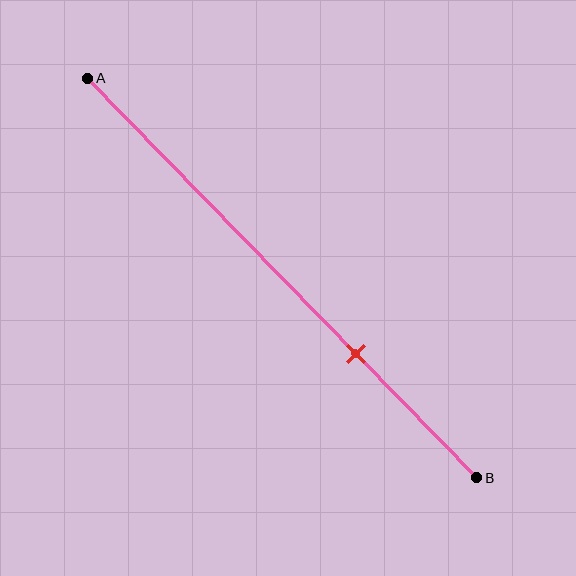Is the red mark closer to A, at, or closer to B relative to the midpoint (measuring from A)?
The red mark is closer to point B than the midpoint of segment AB.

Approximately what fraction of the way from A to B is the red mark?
The red mark is approximately 70% of the way from A to B.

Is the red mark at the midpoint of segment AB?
No, the mark is at about 70% from A, not at the 50% midpoint.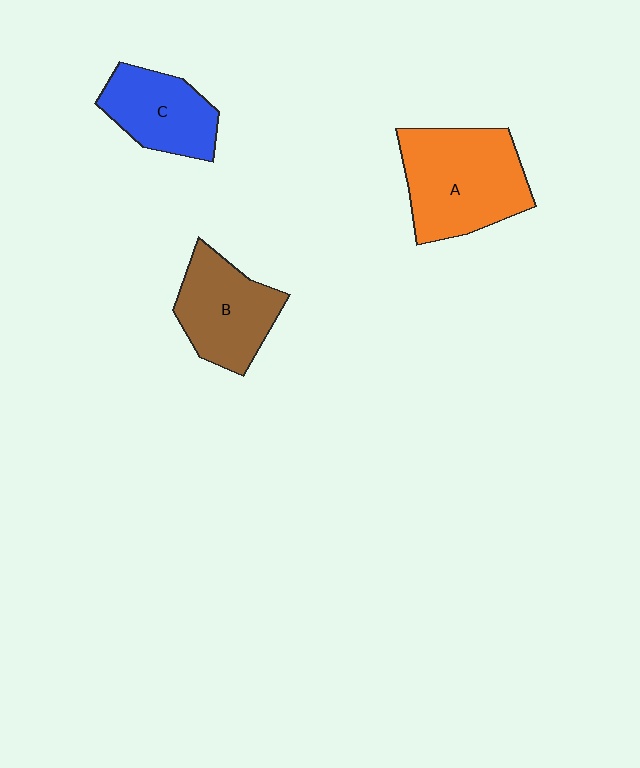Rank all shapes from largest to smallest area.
From largest to smallest: A (orange), B (brown), C (blue).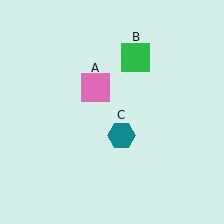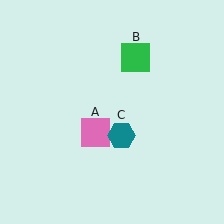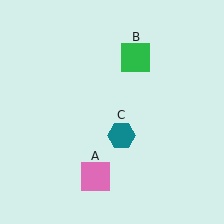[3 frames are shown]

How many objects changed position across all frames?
1 object changed position: pink square (object A).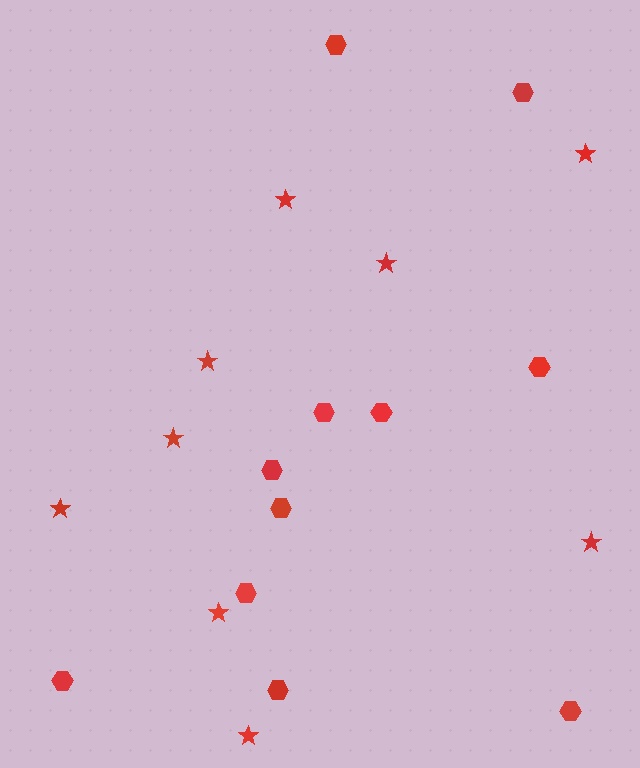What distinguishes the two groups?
There are 2 groups: one group of stars (9) and one group of hexagons (11).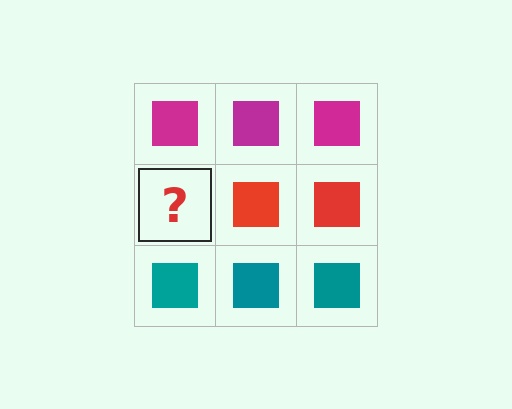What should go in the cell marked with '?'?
The missing cell should contain a red square.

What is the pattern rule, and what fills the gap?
The rule is that each row has a consistent color. The gap should be filled with a red square.